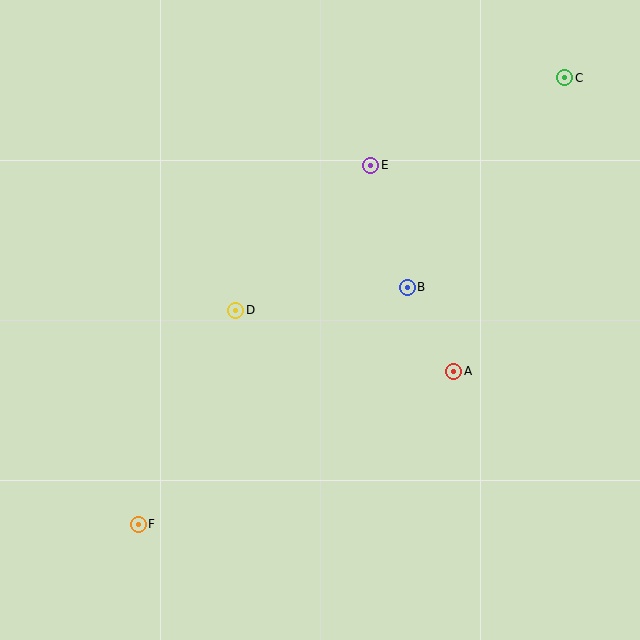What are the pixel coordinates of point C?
Point C is at (565, 78).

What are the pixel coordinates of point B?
Point B is at (407, 288).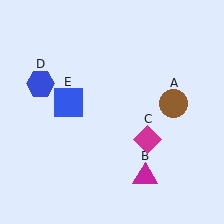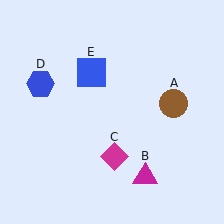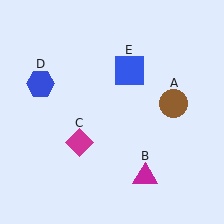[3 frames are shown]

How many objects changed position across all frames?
2 objects changed position: magenta diamond (object C), blue square (object E).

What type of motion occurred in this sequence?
The magenta diamond (object C), blue square (object E) rotated clockwise around the center of the scene.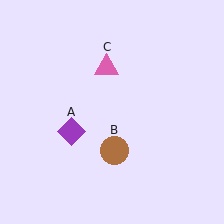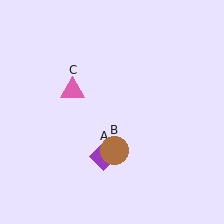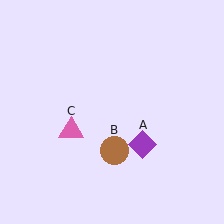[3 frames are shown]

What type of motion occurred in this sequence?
The purple diamond (object A), pink triangle (object C) rotated counterclockwise around the center of the scene.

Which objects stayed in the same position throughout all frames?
Brown circle (object B) remained stationary.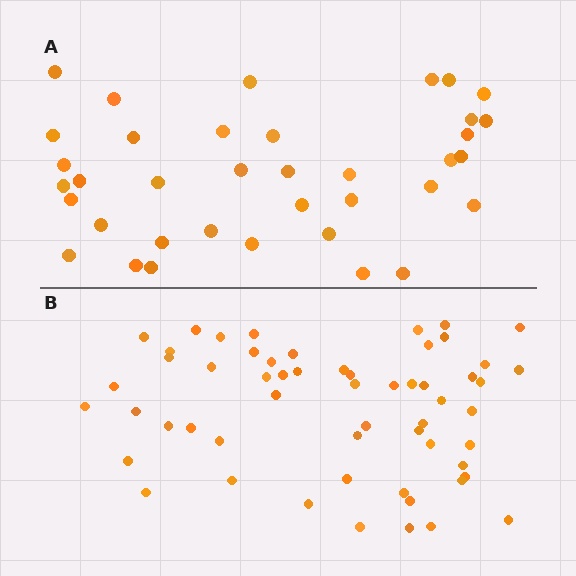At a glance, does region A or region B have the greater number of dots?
Region B (the bottom region) has more dots.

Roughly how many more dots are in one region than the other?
Region B has approximately 20 more dots than region A.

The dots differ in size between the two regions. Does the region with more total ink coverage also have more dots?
No. Region A has more total ink coverage because its dots are larger, but region B actually contains more individual dots. Total area can be misleading — the number of items is what matters here.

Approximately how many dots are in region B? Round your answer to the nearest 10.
About 60 dots. (The exact count is 57, which rounds to 60.)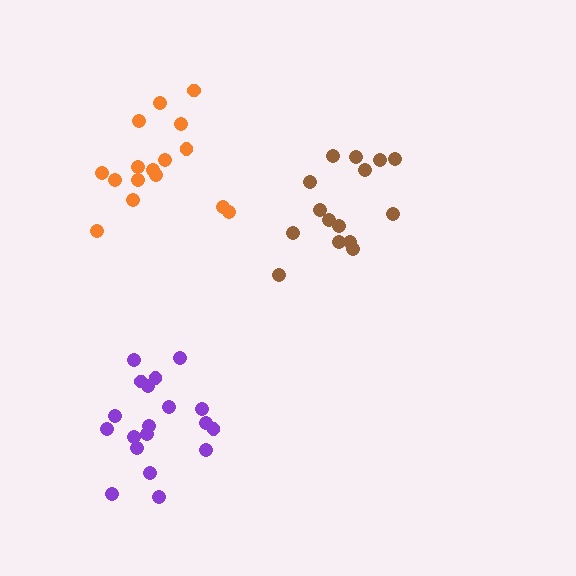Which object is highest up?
The orange cluster is topmost.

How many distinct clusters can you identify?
There are 3 distinct clusters.